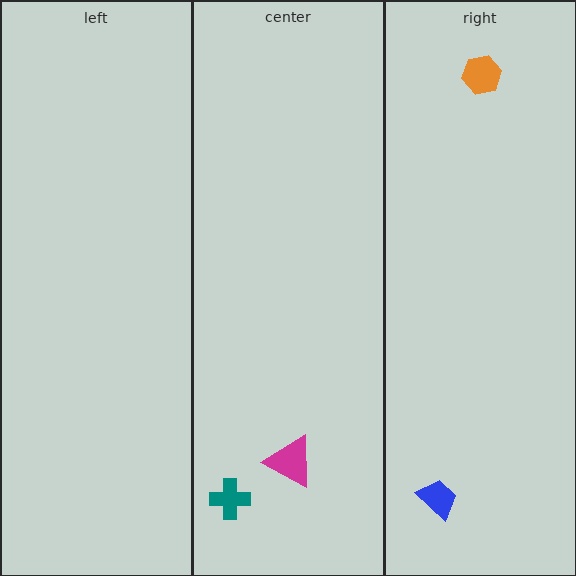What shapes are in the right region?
The blue trapezoid, the orange hexagon.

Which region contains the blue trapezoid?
The right region.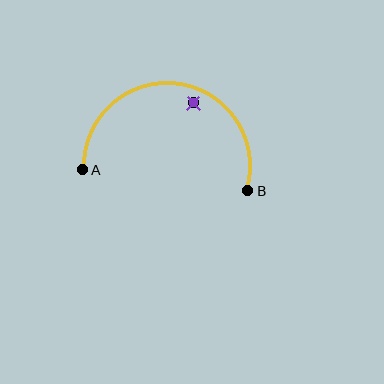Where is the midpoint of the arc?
The arc midpoint is the point on the curve farthest from the straight line joining A and B. It sits above that line.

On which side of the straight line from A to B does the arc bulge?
The arc bulges above the straight line connecting A and B.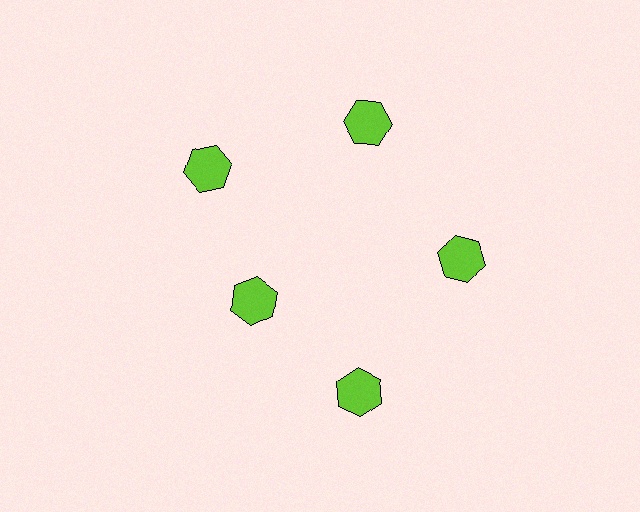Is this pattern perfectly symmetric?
No. The 5 lime hexagons are arranged in a ring, but one element near the 8 o'clock position is pulled inward toward the center, breaking the 5-fold rotational symmetry.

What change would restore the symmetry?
The symmetry would be restored by moving it outward, back onto the ring so that all 5 hexagons sit at equal angles and equal distance from the center.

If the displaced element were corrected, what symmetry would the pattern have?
It would have 5-fold rotational symmetry — the pattern would map onto itself every 72 degrees.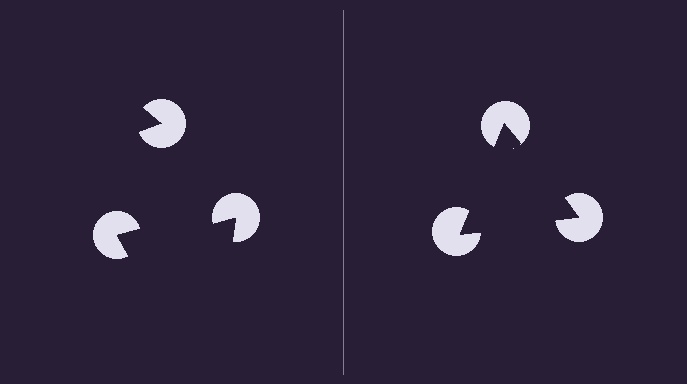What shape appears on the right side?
An illusory triangle.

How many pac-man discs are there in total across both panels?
6 — 3 on each side.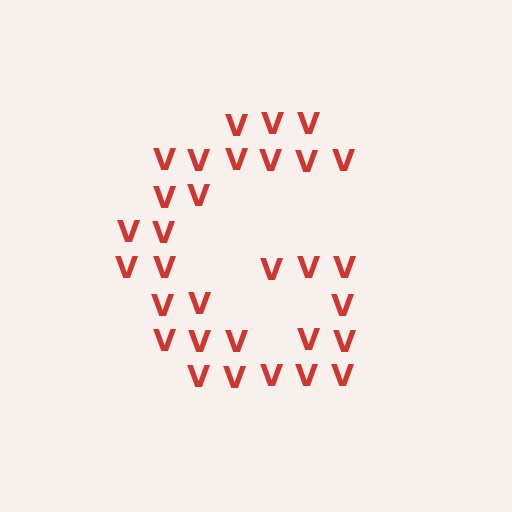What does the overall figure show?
The overall figure shows the letter G.